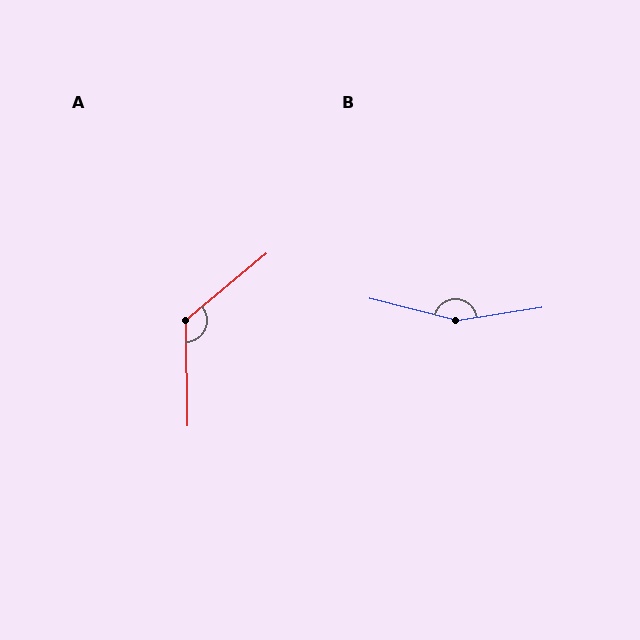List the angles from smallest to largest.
A (129°), B (157°).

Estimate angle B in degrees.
Approximately 157 degrees.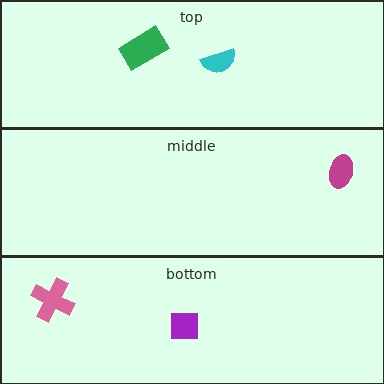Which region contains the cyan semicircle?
The top region.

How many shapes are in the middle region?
1.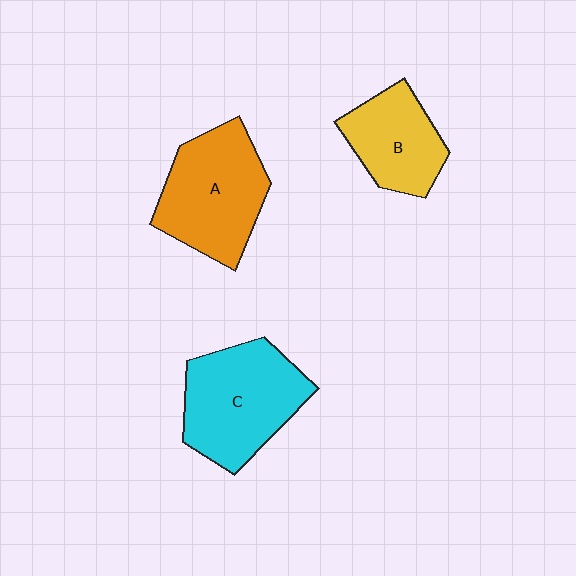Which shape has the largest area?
Shape C (cyan).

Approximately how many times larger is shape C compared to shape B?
Approximately 1.5 times.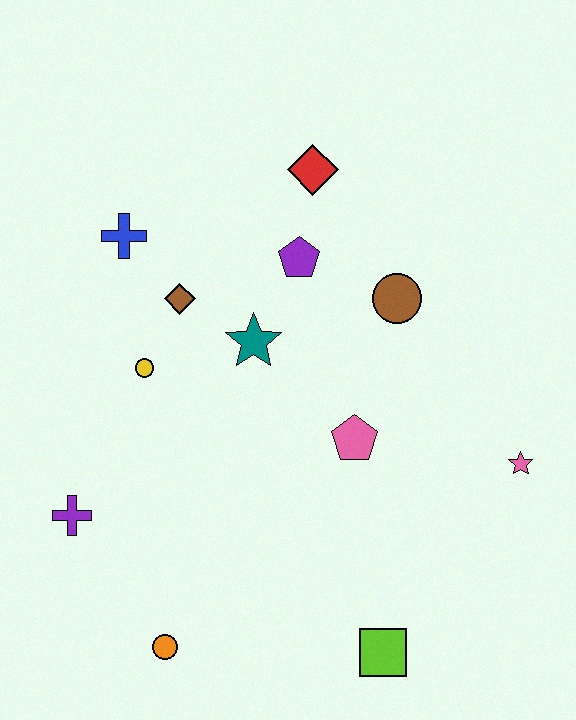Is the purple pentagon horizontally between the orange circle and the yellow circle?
No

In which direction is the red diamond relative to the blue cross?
The red diamond is to the right of the blue cross.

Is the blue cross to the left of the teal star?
Yes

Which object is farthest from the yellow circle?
The pink star is farthest from the yellow circle.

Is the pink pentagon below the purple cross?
No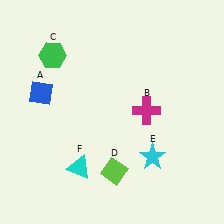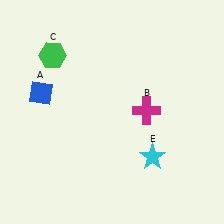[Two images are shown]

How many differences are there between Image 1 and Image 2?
There are 2 differences between the two images.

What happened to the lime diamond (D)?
The lime diamond (D) was removed in Image 2. It was in the bottom-right area of Image 1.